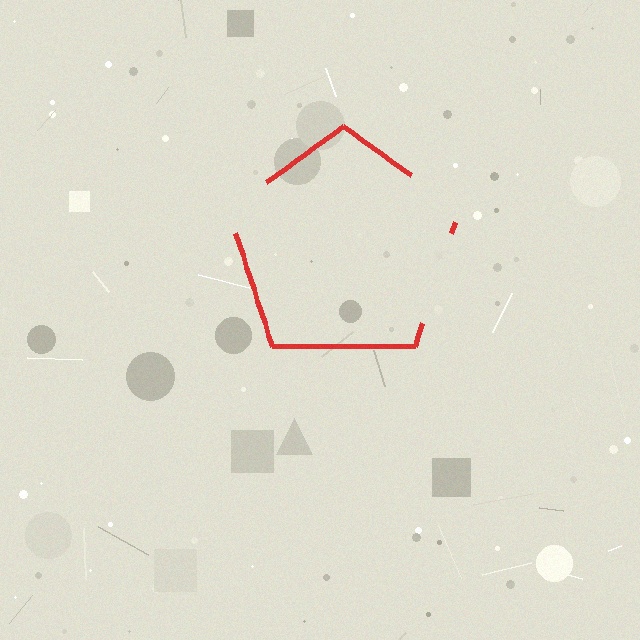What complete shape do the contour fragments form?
The contour fragments form a pentagon.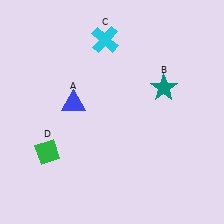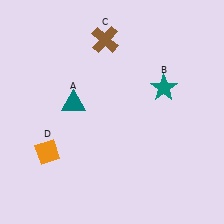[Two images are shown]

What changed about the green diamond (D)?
In Image 1, D is green. In Image 2, it changed to orange.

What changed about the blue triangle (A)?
In Image 1, A is blue. In Image 2, it changed to teal.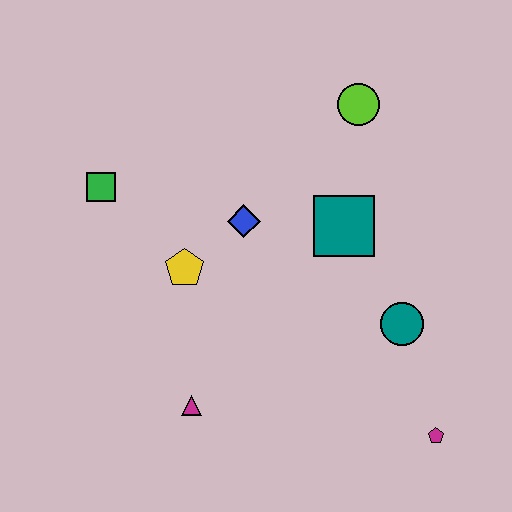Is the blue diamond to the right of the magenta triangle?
Yes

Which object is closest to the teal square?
The blue diamond is closest to the teal square.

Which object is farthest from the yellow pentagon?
The magenta pentagon is farthest from the yellow pentagon.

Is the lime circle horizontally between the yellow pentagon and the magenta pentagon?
Yes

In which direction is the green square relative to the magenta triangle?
The green square is above the magenta triangle.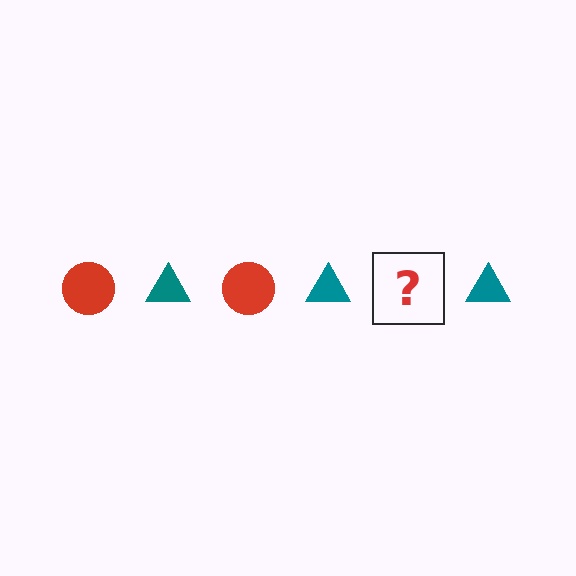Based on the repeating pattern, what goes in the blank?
The blank should be a red circle.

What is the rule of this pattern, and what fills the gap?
The rule is that the pattern alternates between red circle and teal triangle. The gap should be filled with a red circle.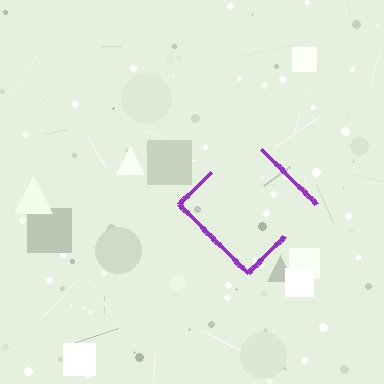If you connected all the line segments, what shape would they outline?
They would outline a diamond.